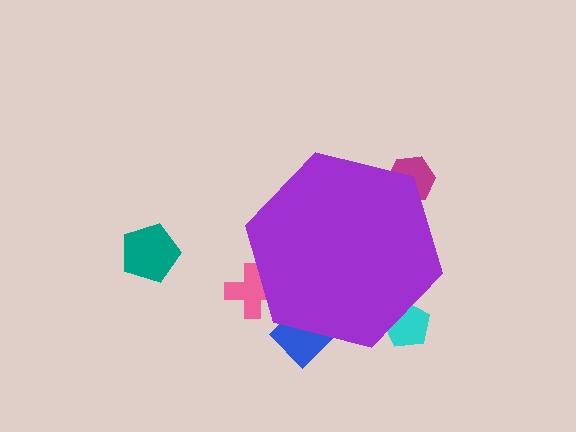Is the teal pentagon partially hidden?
No, the teal pentagon is fully visible.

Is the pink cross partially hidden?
Yes, the pink cross is partially hidden behind the purple hexagon.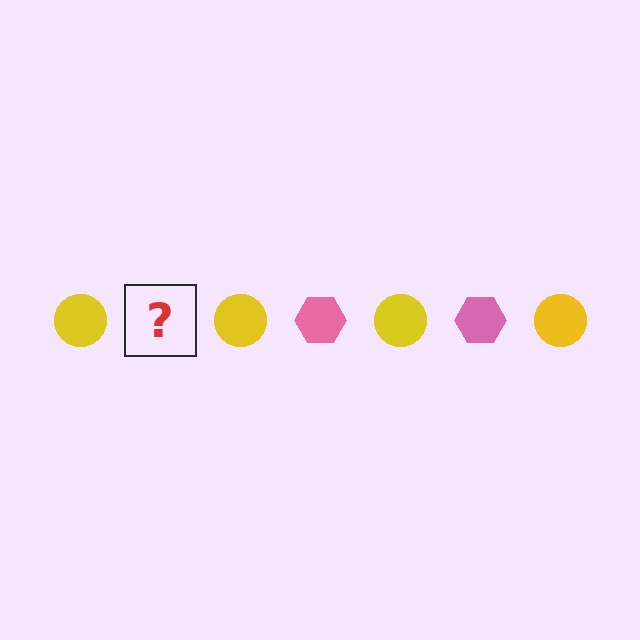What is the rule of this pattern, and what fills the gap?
The rule is that the pattern alternates between yellow circle and pink hexagon. The gap should be filled with a pink hexagon.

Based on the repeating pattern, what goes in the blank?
The blank should be a pink hexagon.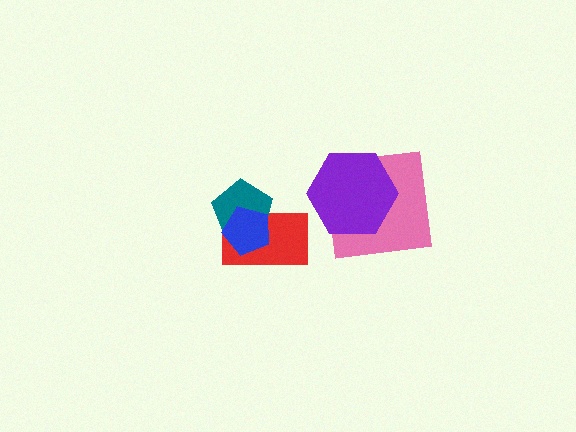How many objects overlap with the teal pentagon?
2 objects overlap with the teal pentagon.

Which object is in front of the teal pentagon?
The blue pentagon is in front of the teal pentagon.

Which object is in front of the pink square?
The purple hexagon is in front of the pink square.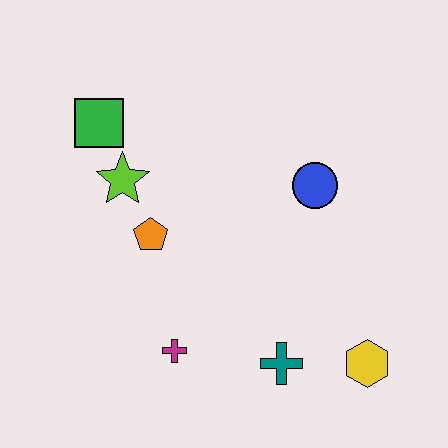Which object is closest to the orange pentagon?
The lime star is closest to the orange pentagon.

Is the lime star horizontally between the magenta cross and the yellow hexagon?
No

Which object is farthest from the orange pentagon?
The yellow hexagon is farthest from the orange pentagon.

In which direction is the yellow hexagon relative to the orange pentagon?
The yellow hexagon is to the right of the orange pentagon.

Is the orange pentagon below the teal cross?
No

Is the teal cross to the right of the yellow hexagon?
No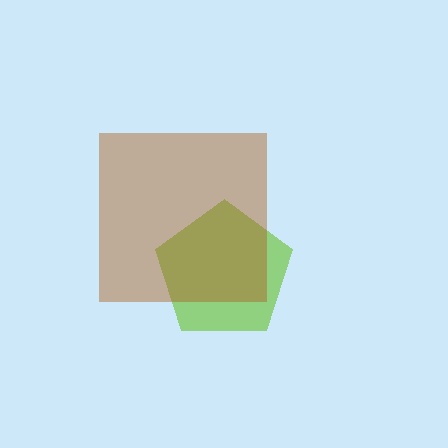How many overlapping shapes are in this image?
There are 2 overlapping shapes in the image.